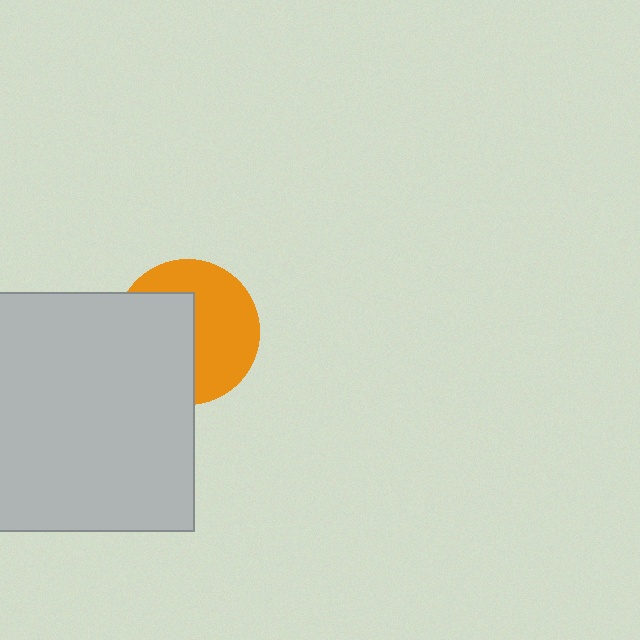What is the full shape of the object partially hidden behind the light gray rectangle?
The partially hidden object is an orange circle.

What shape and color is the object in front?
The object in front is a light gray rectangle.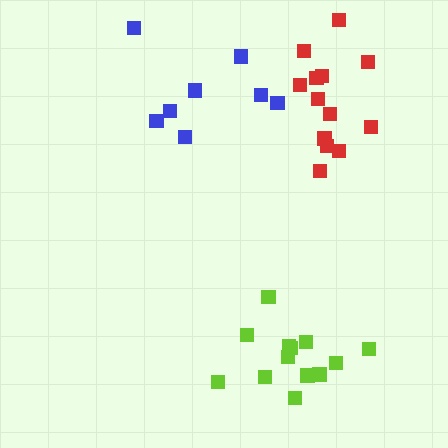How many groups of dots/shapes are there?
There are 3 groups.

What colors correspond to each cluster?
The clusters are colored: blue, lime, red.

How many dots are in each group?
Group 1: 8 dots, Group 2: 13 dots, Group 3: 13 dots (34 total).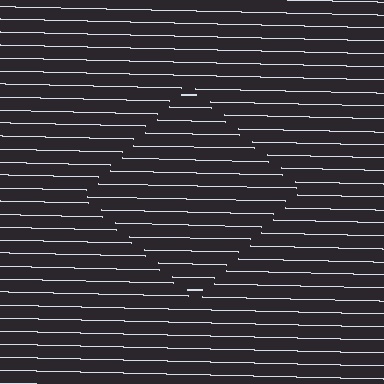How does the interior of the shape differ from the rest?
The interior of the shape contains the same grating, shifted by half a period — the contour is defined by the phase discontinuity where line-ends from the inner and outer gratings abut.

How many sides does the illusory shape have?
4 sides — the line-ends trace a square.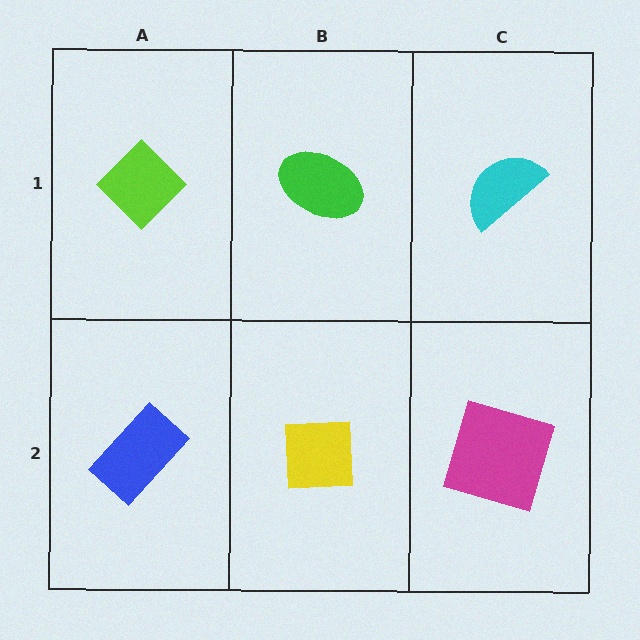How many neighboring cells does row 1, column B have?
3.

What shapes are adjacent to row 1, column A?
A blue rectangle (row 2, column A), a green ellipse (row 1, column B).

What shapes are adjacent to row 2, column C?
A cyan semicircle (row 1, column C), a yellow square (row 2, column B).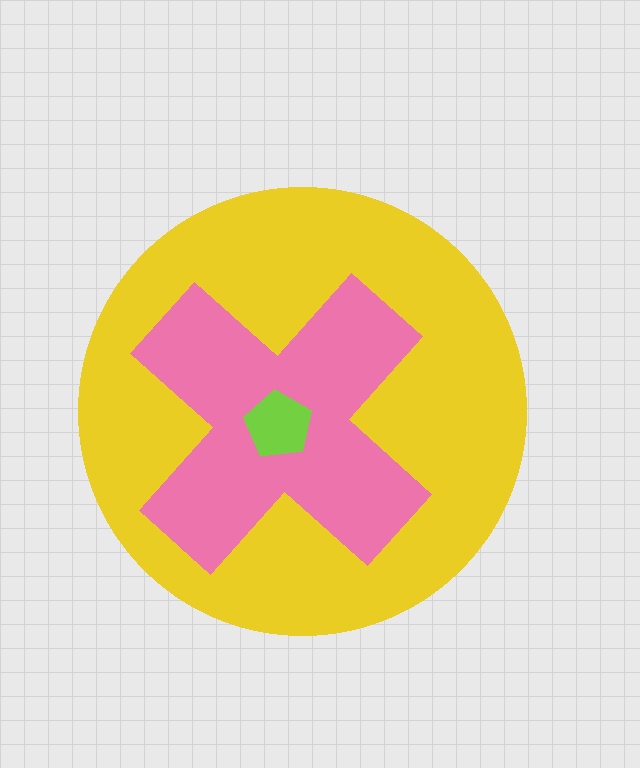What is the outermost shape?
The yellow circle.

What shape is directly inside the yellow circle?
The pink cross.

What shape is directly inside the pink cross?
The lime pentagon.